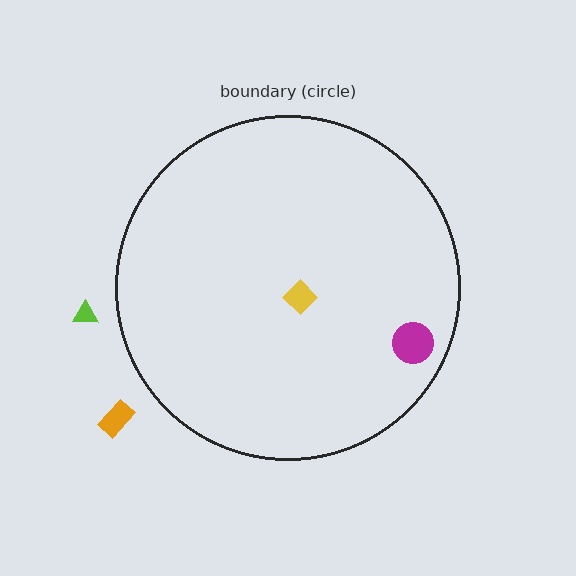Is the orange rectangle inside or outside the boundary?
Outside.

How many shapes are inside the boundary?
2 inside, 2 outside.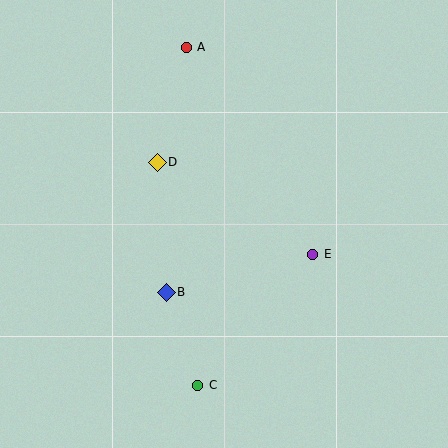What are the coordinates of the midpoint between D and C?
The midpoint between D and C is at (177, 274).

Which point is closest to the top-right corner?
Point A is closest to the top-right corner.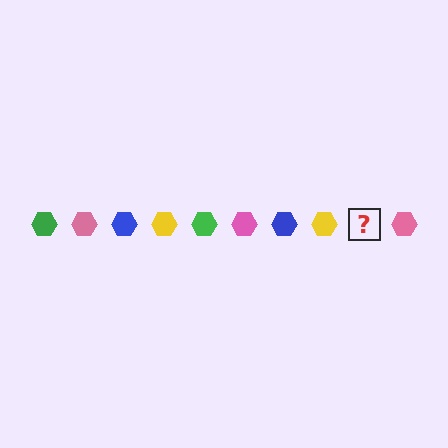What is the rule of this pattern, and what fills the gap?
The rule is that the pattern cycles through green, pink, blue, yellow hexagons. The gap should be filled with a green hexagon.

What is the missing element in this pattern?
The missing element is a green hexagon.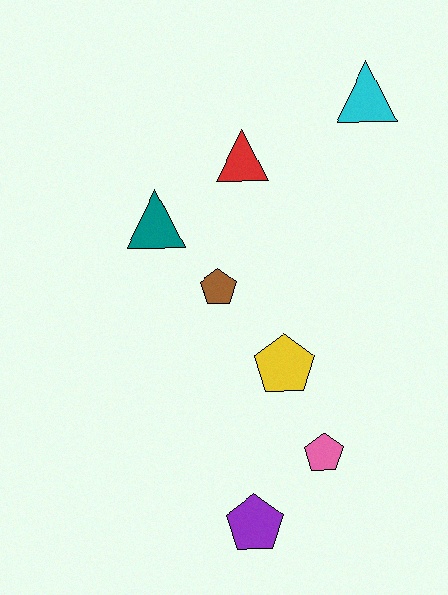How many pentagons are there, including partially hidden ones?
There are 4 pentagons.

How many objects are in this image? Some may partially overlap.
There are 7 objects.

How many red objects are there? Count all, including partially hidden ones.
There is 1 red object.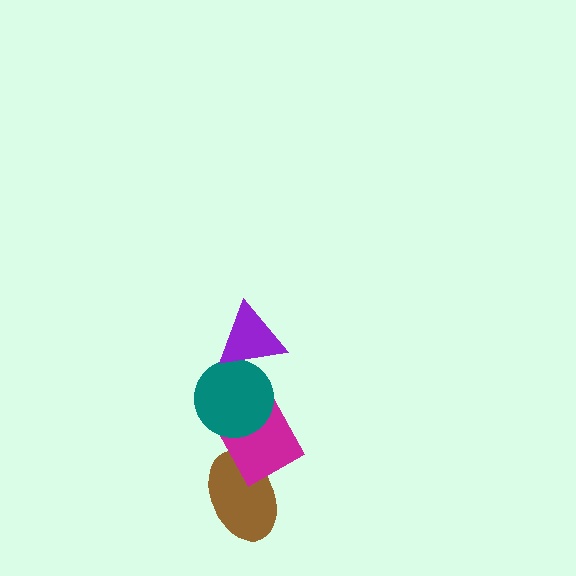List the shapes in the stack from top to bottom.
From top to bottom: the purple triangle, the teal circle, the magenta diamond, the brown ellipse.